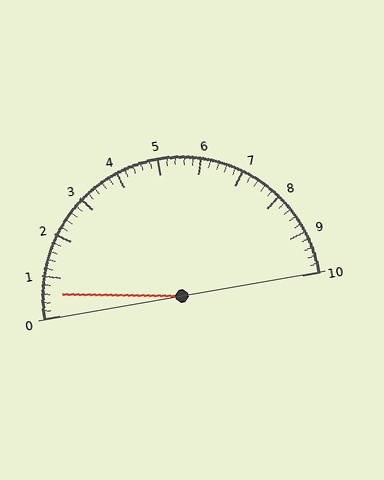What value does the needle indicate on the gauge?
The needle indicates approximately 0.6.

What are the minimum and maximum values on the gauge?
The gauge ranges from 0 to 10.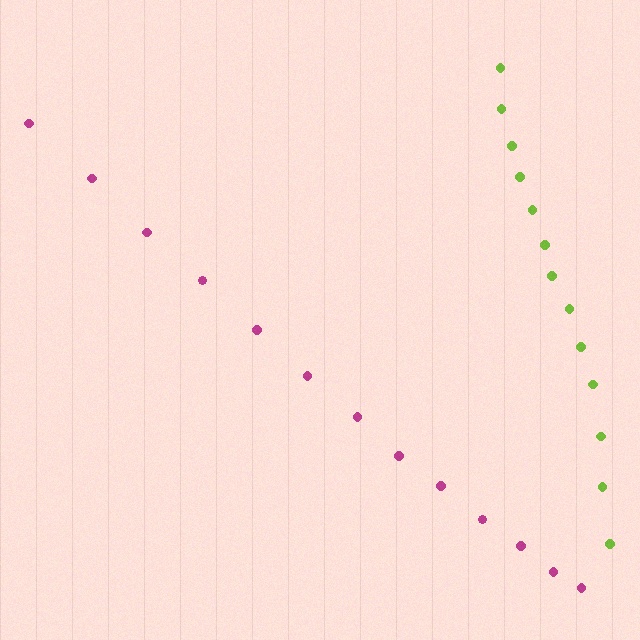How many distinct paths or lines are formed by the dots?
There are 2 distinct paths.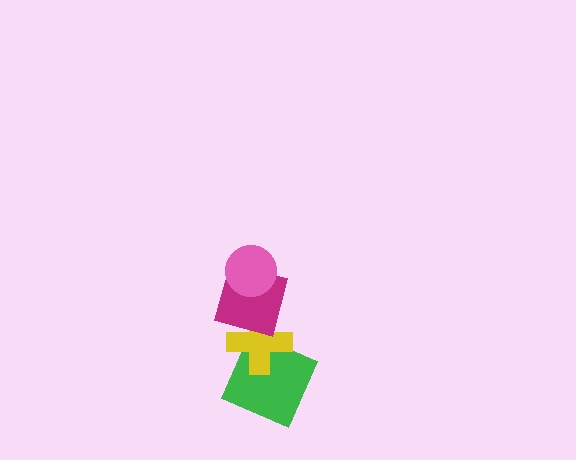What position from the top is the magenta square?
The magenta square is 2nd from the top.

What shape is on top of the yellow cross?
The magenta square is on top of the yellow cross.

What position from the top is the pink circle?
The pink circle is 1st from the top.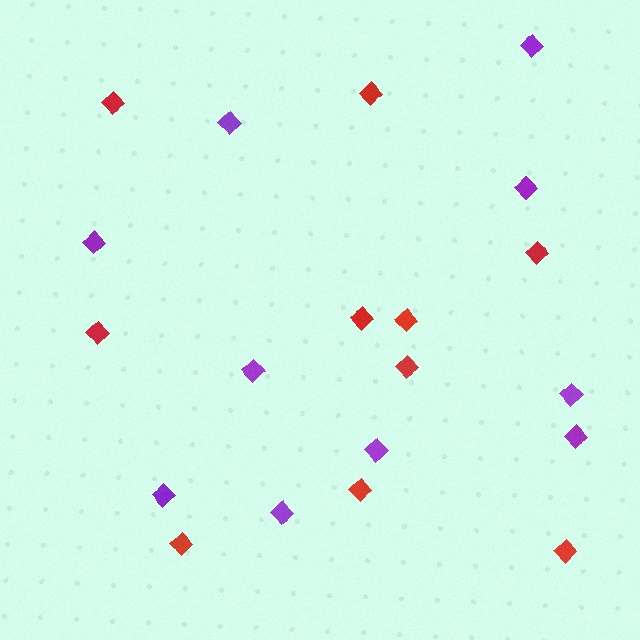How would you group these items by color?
There are 2 groups: one group of red diamonds (10) and one group of purple diamonds (10).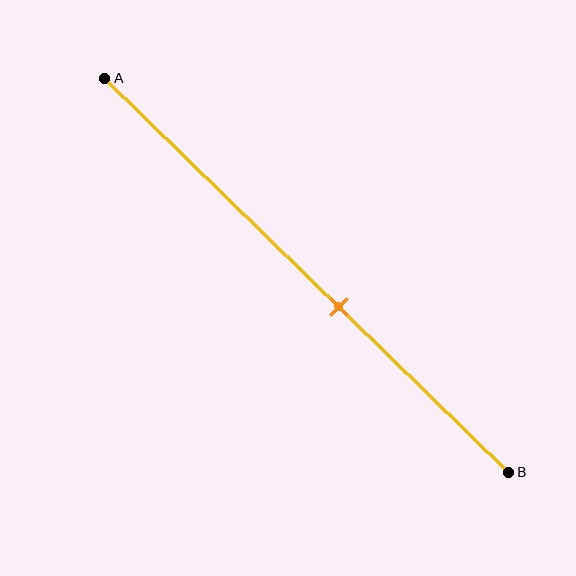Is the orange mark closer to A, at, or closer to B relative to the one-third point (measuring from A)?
The orange mark is closer to point B than the one-third point of segment AB.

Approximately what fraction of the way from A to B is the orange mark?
The orange mark is approximately 60% of the way from A to B.